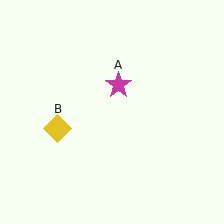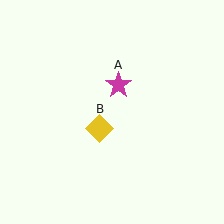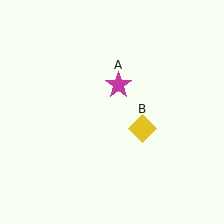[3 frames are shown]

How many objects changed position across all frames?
1 object changed position: yellow diamond (object B).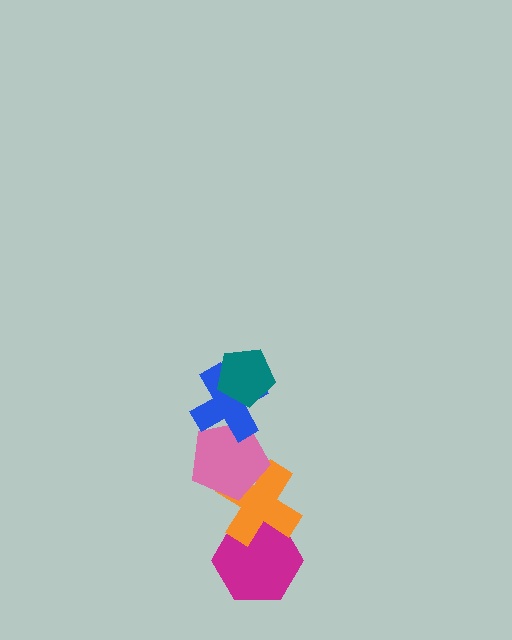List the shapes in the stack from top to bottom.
From top to bottom: the teal pentagon, the blue cross, the pink pentagon, the orange cross, the magenta hexagon.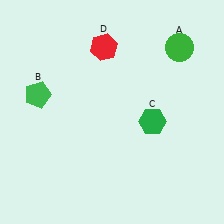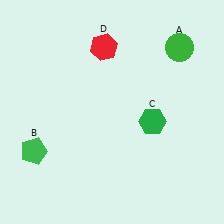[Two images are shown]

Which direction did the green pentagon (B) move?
The green pentagon (B) moved down.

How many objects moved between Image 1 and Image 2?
1 object moved between the two images.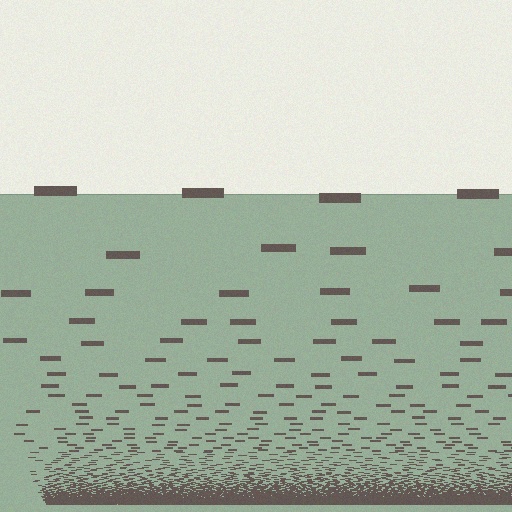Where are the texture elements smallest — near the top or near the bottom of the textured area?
Near the bottom.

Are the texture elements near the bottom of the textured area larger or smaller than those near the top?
Smaller. The gradient is inverted — elements near the bottom are smaller and denser.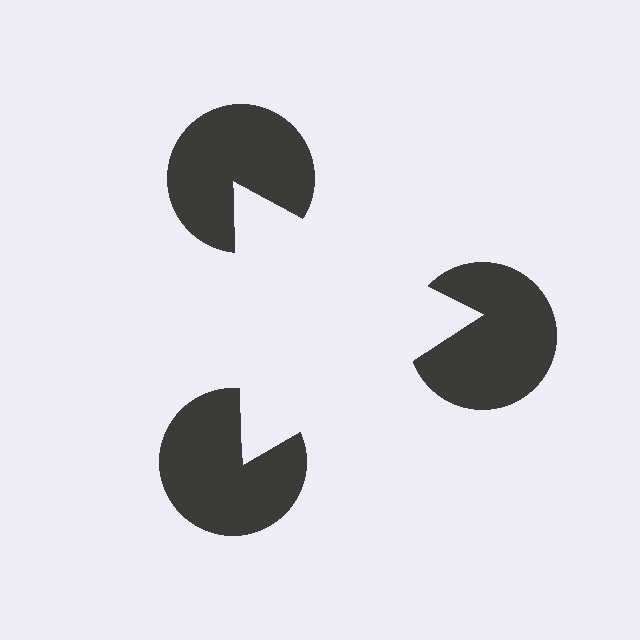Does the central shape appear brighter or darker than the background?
It typically appears slightly brighter than the background, even though no actual brightness change is drawn.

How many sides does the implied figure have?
3 sides.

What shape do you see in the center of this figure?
An illusory triangle — its edges are inferred from the aligned wedge cuts in the pac-man discs, not physically drawn.